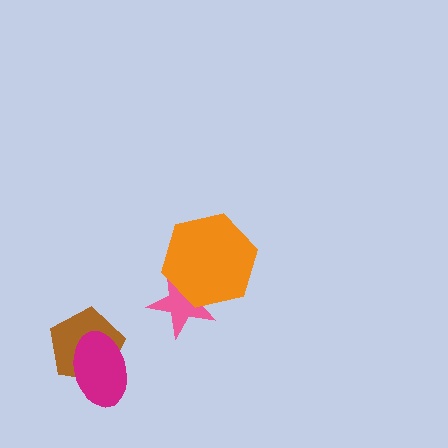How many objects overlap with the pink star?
1 object overlaps with the pink star.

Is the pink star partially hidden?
Yes, it is partially covered by another shape.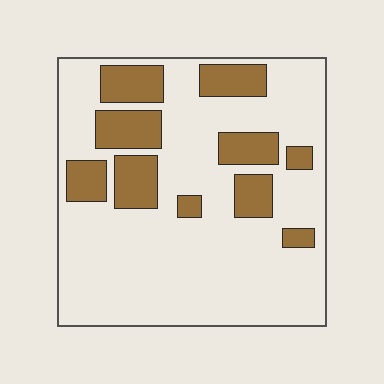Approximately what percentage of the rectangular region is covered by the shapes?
Approximately 25%.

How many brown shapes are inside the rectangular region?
10.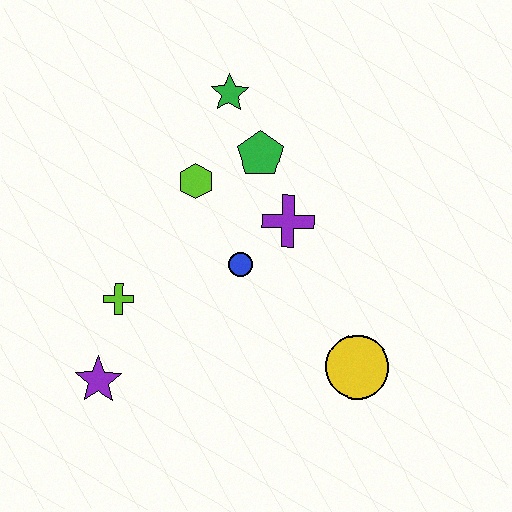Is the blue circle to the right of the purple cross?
No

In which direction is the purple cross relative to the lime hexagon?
The purple cross is to the right of the lime hexagon.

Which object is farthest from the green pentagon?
The purple star is farthest from the green pentagon.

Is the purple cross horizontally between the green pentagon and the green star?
No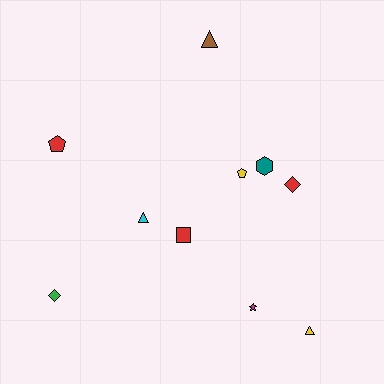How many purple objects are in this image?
There are no purple objects.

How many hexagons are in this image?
There is 1 hexagon.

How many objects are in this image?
There are 10 objects.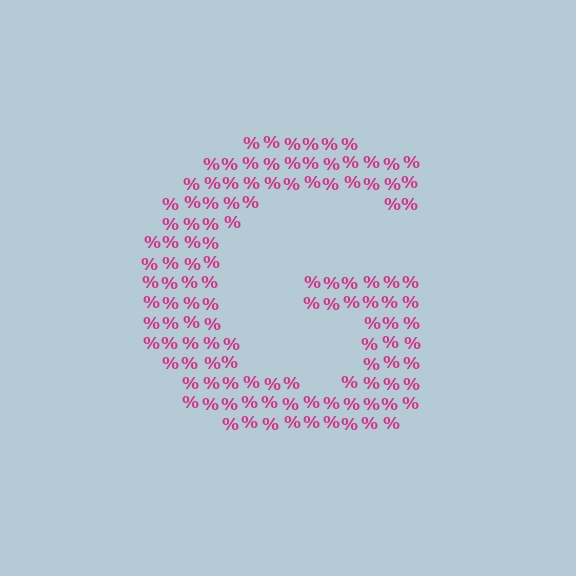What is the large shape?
The large shape is the letter G.